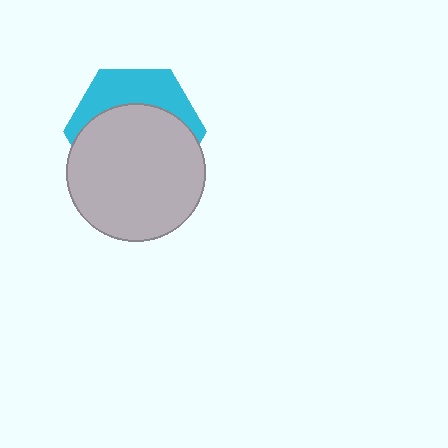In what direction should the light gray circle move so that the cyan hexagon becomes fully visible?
The light gray circle should move down. That is the shortest direction to clear the overlap and leave the cyan hexagon fully visible.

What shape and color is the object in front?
The object in front is a light gray circle.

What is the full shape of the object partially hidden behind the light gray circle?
The partially hidden object is a cyan hexagon.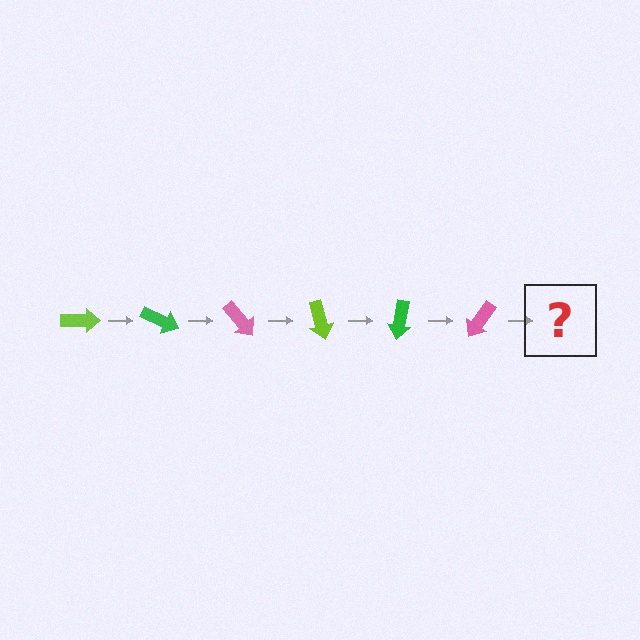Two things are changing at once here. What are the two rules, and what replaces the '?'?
The two rules are that it rotates 25 degrees each step and the color cycles through lime, green, and pink. The '?' should be a lime arrow, rotated 150 degrees from the start.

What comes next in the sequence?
The next element should be a lime arrow, rotated 150 degrees from the start.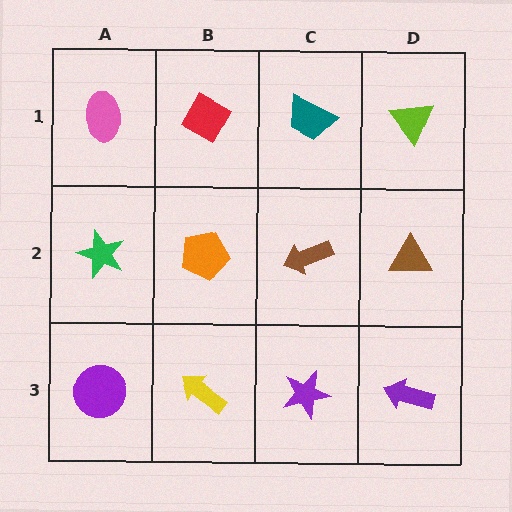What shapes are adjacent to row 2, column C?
A teal trapezoid (row 1, column C), a purple star (row 3, column C), an orange pentagon (row 2, column B), a brown triangle (row 2, column D).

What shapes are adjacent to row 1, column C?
A brown arrow (row 2, column C), a red diamond (row 1, column B), a lime triangle (row 1, column D).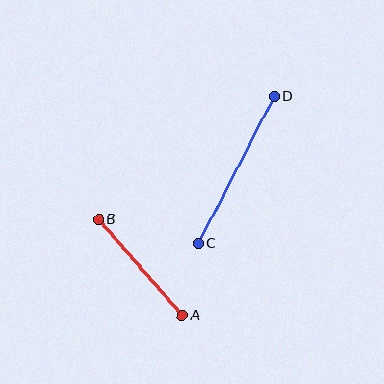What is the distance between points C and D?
The distance is approximately 166 pixels.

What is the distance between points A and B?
The distance is approximately 127 pixels.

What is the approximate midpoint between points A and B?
The midpoint is at approximately (141, 267) pixels.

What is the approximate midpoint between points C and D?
The midpoint is at approximately (236, 170) pixels.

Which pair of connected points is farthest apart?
Points C and D are farthest apart.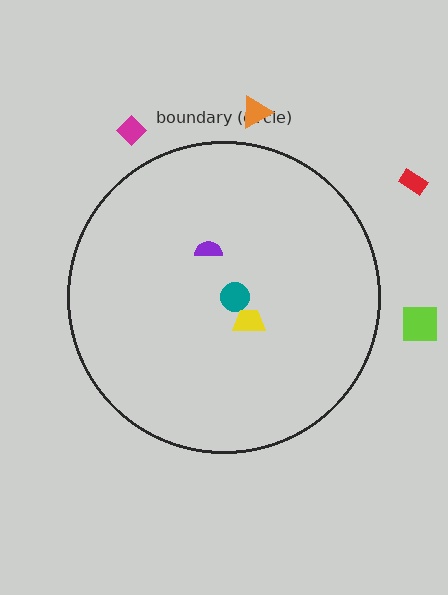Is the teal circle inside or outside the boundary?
Inside.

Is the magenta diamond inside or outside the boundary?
Outside.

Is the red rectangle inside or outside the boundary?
Outside.